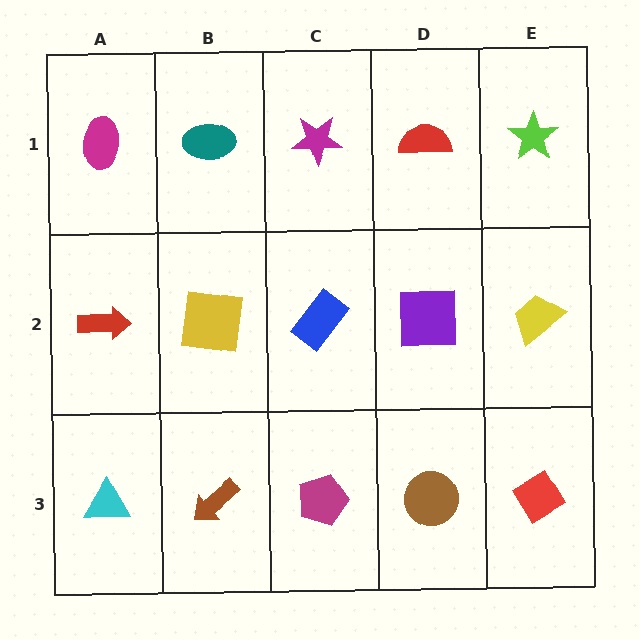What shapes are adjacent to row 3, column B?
A yellow square (row 2, column B), a cyan triangle (row 3, column A), a magenta pentagon (row 3, column C).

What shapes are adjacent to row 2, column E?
A lime star (row 1, column E), a red diamond (row 3, column E), a purple square (row 2, column D).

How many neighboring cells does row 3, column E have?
2.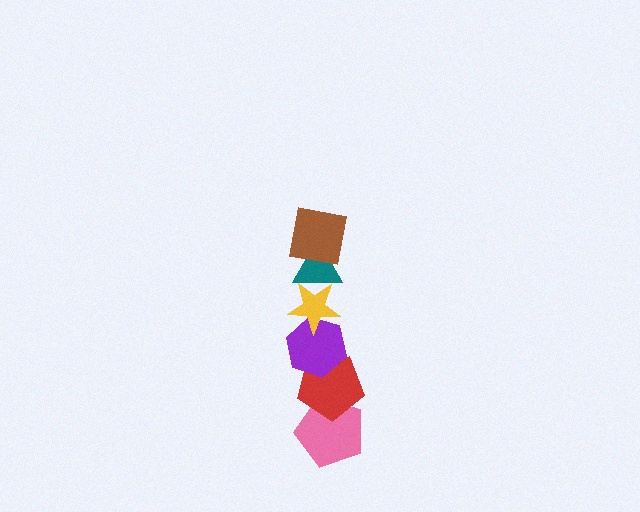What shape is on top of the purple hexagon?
The yellow star is on top of the purple hexagon.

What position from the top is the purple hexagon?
The purple hexagon is 4th from the top.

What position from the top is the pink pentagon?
The pink pentagon is 6th from the top.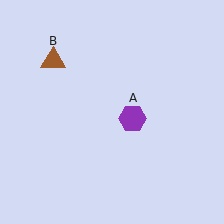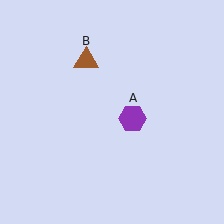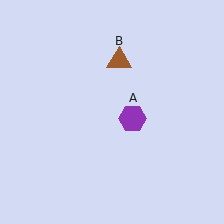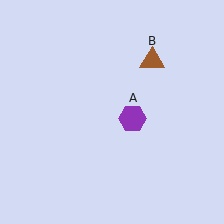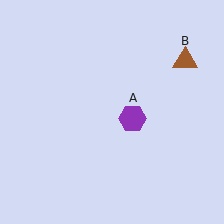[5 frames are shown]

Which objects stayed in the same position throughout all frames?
Purple hexagon (object A) remained stationary.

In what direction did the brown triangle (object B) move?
The brown triangle (object B) moved right.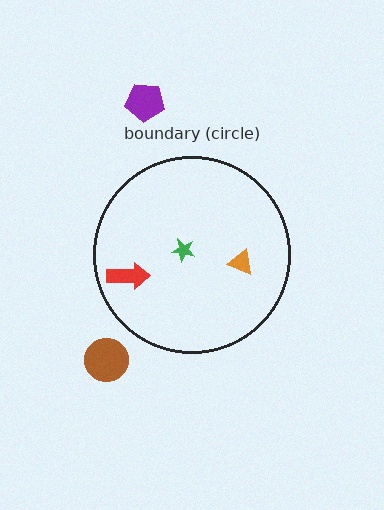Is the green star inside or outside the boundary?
Inside.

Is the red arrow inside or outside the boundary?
Inside.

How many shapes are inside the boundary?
3 inside, 2 outside.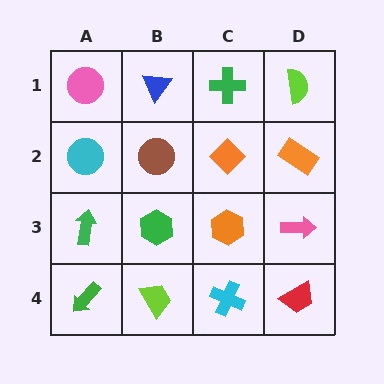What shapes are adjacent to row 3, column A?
A cyan circle (row 2, column A), a green arrow (row 4, column A), a green hexagon (row 3, column B).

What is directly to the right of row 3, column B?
An orange hexagon.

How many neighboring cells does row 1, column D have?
2.